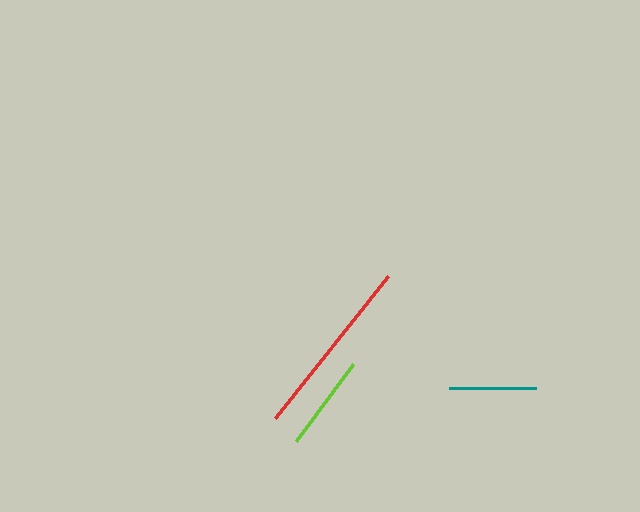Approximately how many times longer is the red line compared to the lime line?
The red line is approximately 1.9 times the length of the lime line.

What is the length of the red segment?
The red segment is approximately 182 pixels long.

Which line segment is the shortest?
The teal line is the shortest at approximately 87 pixels.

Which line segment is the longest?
The red line is the longest at approximately 182 pixels.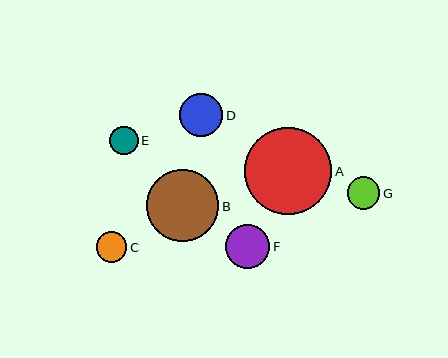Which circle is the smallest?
Circle E is the smallest with a size of approximately 29 pixels.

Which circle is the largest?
Circle A is the largest with a size of approximately 87 pixels.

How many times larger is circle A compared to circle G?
Circle A is approximately 2.7 times the size of circle G.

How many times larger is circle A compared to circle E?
Circle A is approximately 3.0 times the size of circle E.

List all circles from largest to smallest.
From largest to smallest: A, B, F, D, G, C, E.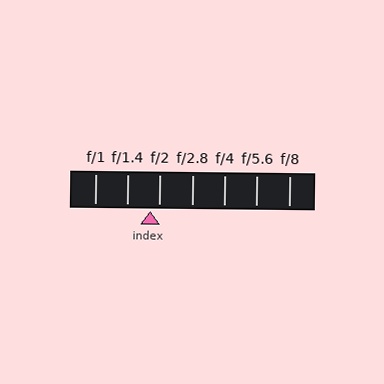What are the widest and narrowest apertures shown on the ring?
The widest aperture shown is f/1 and the narrowest is f/8.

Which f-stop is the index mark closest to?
The index mark is closest to f/2.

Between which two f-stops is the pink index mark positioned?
The index mark is between f/1.4 and f/2.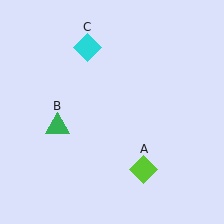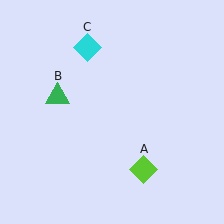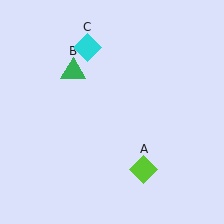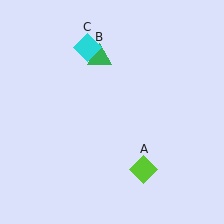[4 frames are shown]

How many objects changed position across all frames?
1 object changed position: green triangle (object B).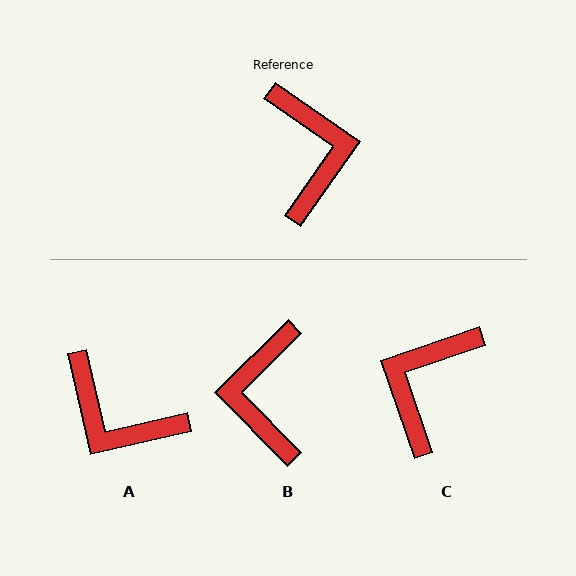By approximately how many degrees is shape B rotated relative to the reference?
Approximately 170 degrees counter-clockwise.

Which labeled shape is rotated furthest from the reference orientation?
B, about 170 degrees away.